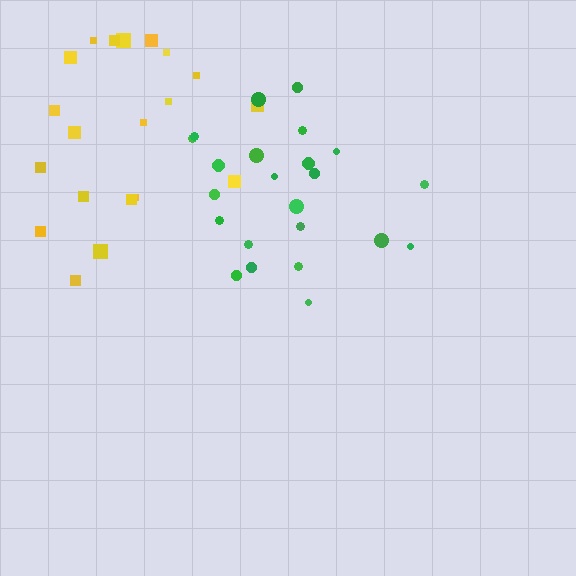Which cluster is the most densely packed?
Green.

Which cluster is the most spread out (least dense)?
Yellow.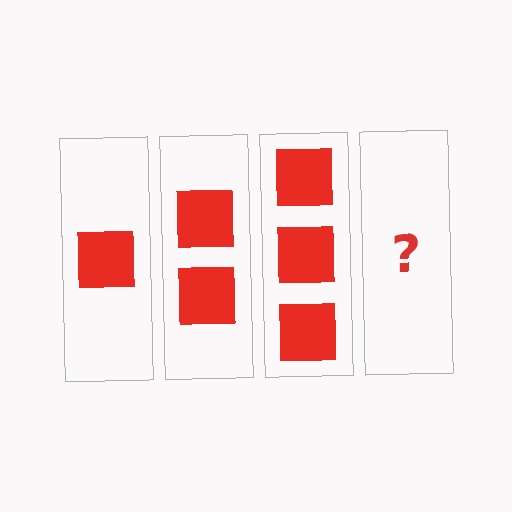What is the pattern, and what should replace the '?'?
The pattern is that each step adds one more square. The '?' should be 4 squares.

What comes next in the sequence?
The next element should be 4 squares.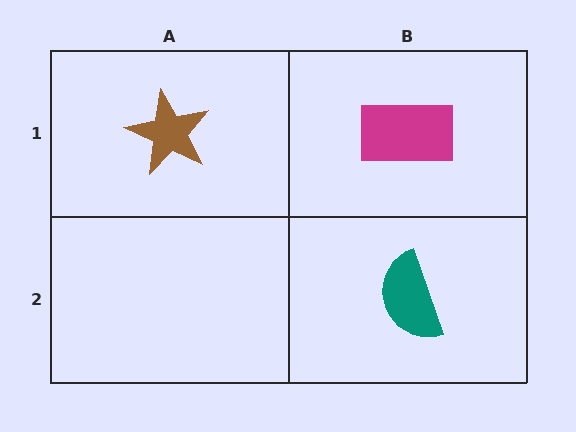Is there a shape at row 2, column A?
No, that cell is empty.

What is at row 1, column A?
A brown star.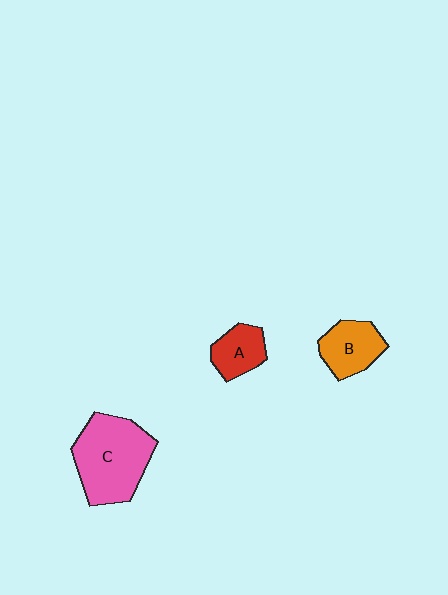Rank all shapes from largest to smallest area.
From largest to smallest: C (pink), B (orange), A (red).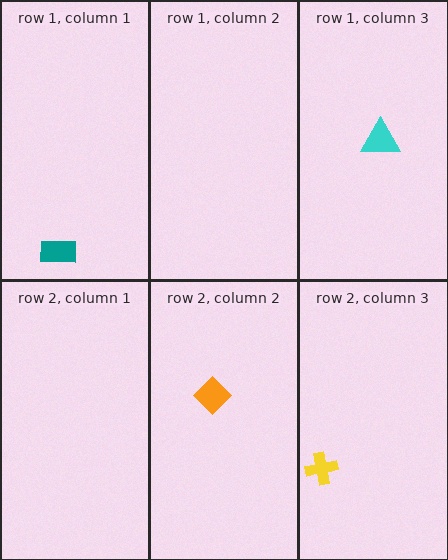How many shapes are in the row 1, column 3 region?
1.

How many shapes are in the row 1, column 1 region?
1.